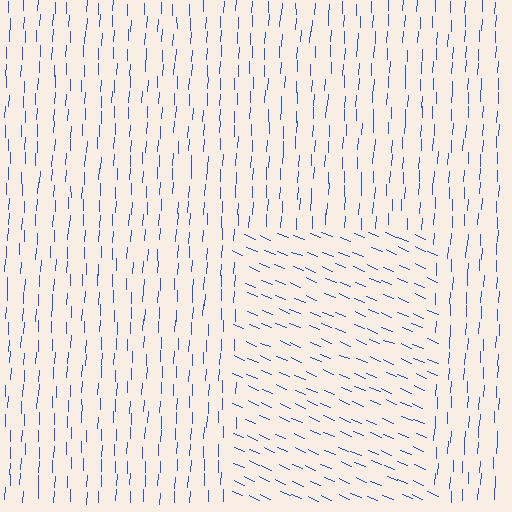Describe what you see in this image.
The image is filled with small blue line segments. A rectangle region in the image has lines oriented differently from the surrounding lines, creating a visible texture boundary.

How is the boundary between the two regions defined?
The boundary is defined purely by a change in line orientation (approximately 69 degrees difference). All lines are the same color and thickness.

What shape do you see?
I see a rectangle.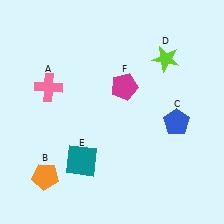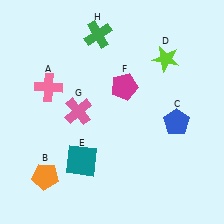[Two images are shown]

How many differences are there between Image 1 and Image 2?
There are 2 differences between the two images.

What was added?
A pink cross (G), a green cross (H) were added in Image 2.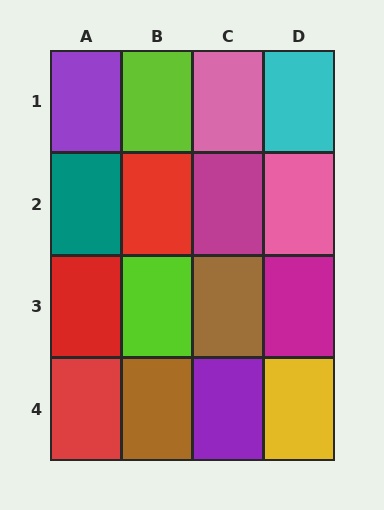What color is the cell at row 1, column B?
Lime.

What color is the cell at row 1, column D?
Cyan.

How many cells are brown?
2 cells are brown.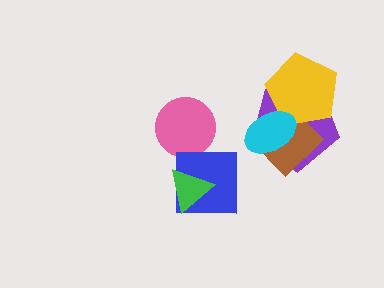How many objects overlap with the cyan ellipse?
3 objects overlap with the cyan ellipse.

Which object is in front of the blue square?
The green triangle is in front of the blue square.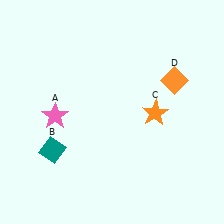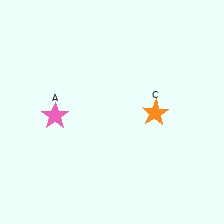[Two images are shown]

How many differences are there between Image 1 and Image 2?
There are 2 differences between the two images.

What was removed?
The orange diamond (D), the teal diamond (B) were removed in Image 2.